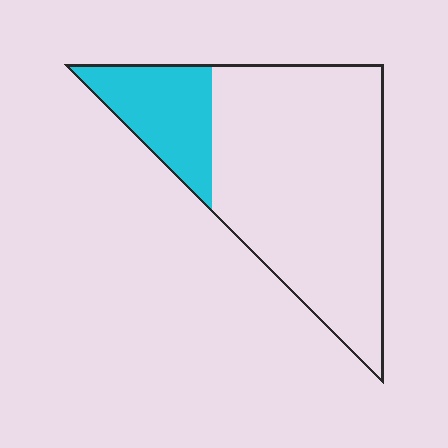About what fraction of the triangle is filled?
About one fifth (1/5).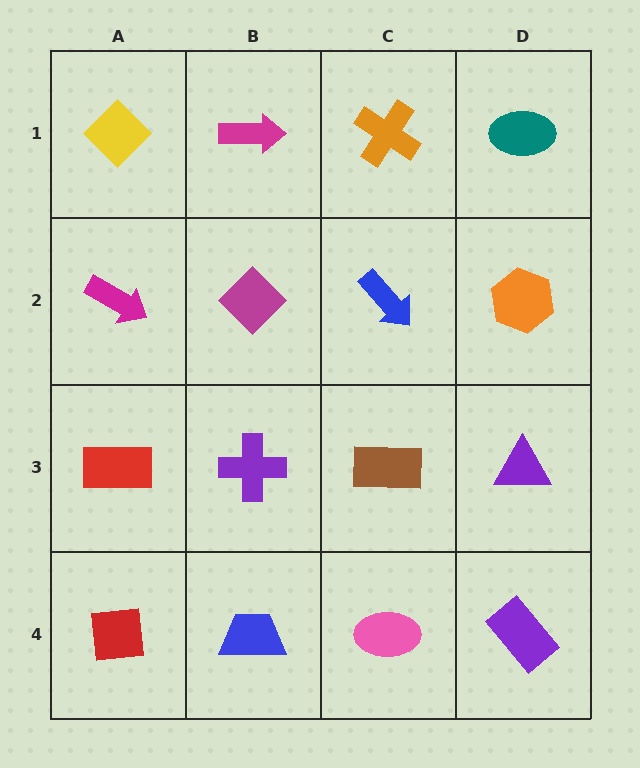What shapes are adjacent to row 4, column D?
A purple triangle (row 3, column D), a pink ellipse (row 4, column C).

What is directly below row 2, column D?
A purple triangle.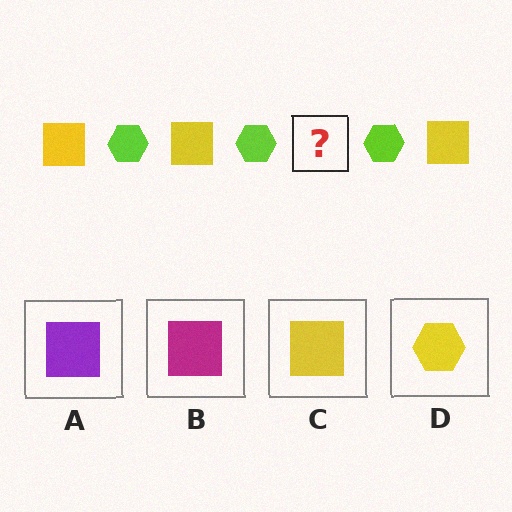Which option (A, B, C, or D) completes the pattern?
C.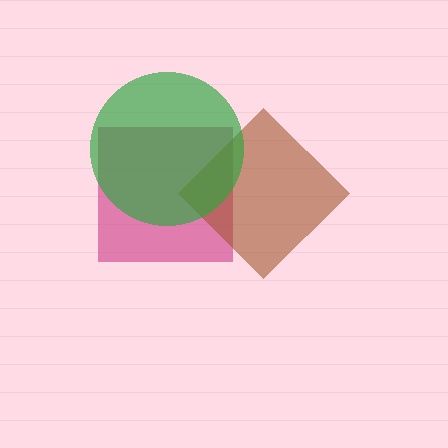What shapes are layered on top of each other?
The layered shapes are: a magenta square, a brown diamond, a green circle.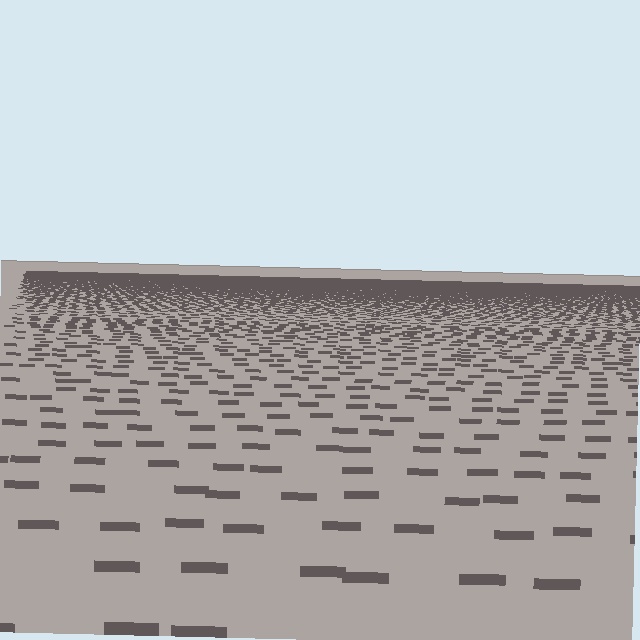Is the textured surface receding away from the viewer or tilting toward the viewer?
The surface is receding away from the viewer. Texture elements get smaller and denser toward the top.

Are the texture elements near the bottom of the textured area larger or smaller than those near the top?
Larger. Near the bottom, elements are closer to the viewer and appear at a bigger on-screen size.